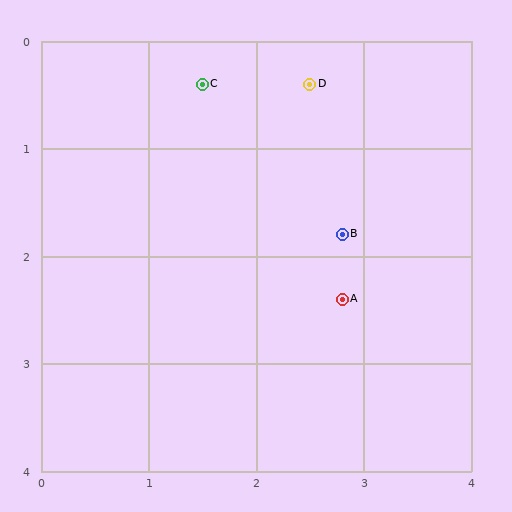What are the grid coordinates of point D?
Point D is at approximately (2.5, 0.4).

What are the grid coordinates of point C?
Point C is at approximately (1.5, 0.4).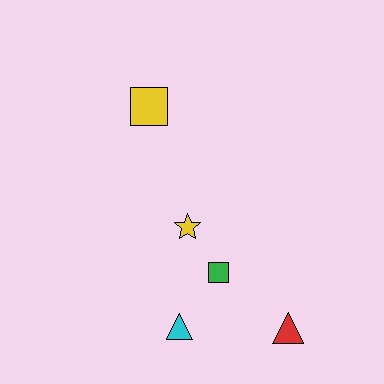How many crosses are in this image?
There are no crosses.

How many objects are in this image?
There are 5 objects.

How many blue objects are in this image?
There are no blue objects.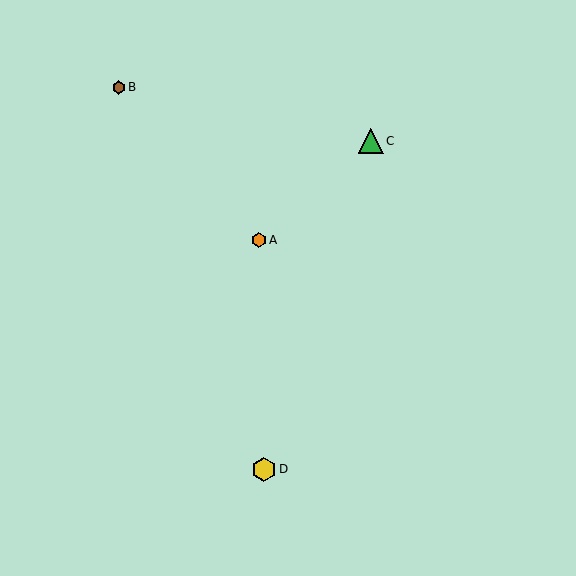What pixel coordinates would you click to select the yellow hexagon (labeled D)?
Click at (264, 469) to select the yellow hexagon D.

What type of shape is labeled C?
Shape C is a green triangle.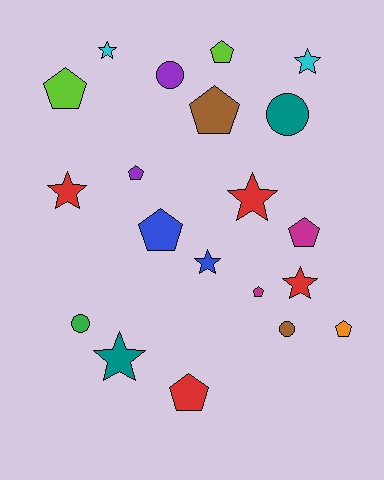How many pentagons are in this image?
There are 9 pentagons.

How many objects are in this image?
There are 20 objects.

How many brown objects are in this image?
There are 2 brown objects.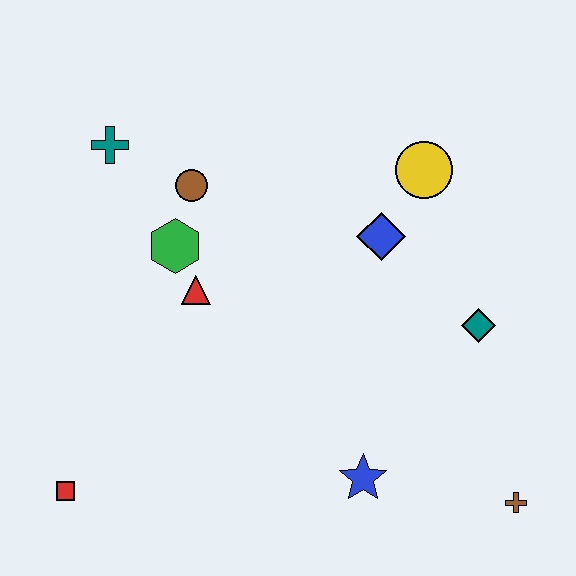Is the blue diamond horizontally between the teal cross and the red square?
No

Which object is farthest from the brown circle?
The brown cross is farthest from the brown circle.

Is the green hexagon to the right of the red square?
Yes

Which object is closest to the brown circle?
The green hexagon is closest to the brown circle.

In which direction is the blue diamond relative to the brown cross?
The blue diamond is above the brown cross.